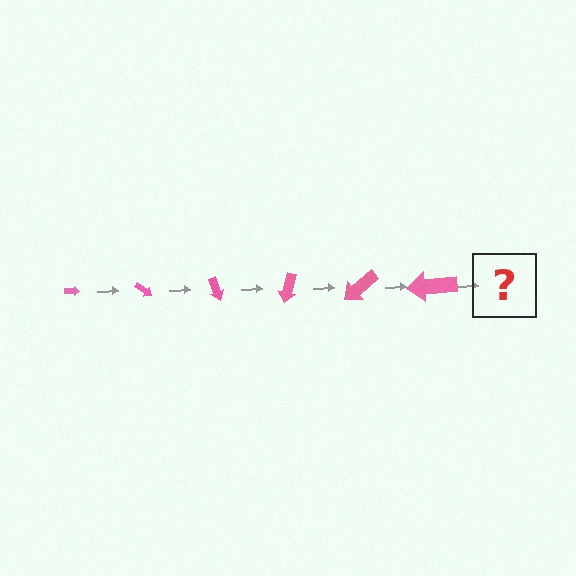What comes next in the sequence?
The next element should be an arrow, larger than the previous one and rotated 210 degrees from the start.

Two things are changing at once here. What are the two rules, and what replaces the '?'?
The two rules are that the arrow grows larger each step and it rotates 35 degrees each step. The '?' should be an arrow, larger than the previous one and rotated 210 degrees from the start.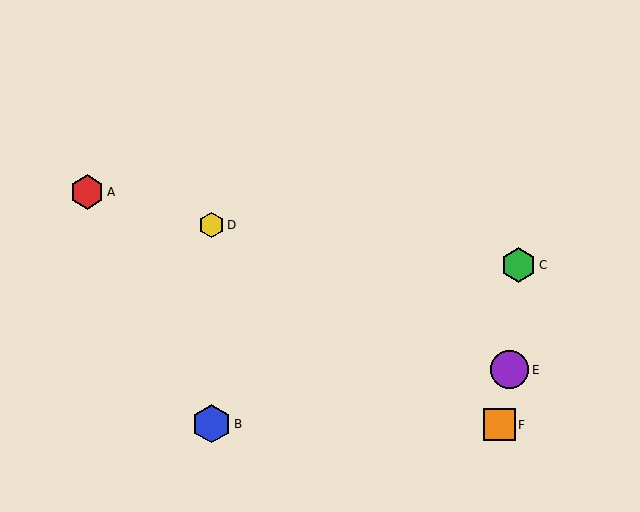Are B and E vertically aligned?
No, B is at x≈211 and E is at x≈509.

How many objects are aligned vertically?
2 objects (B, D) are aligned vertically.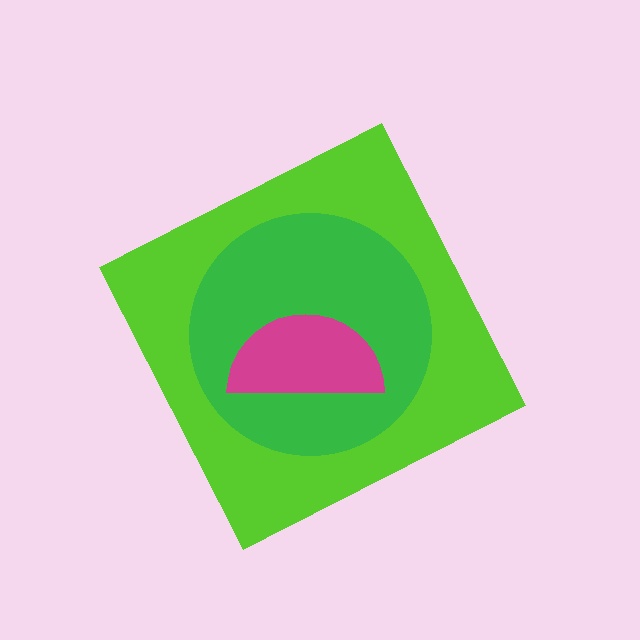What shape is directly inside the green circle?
The magenta semicircle.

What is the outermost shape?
The lime diamond.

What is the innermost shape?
The magenta semicircle.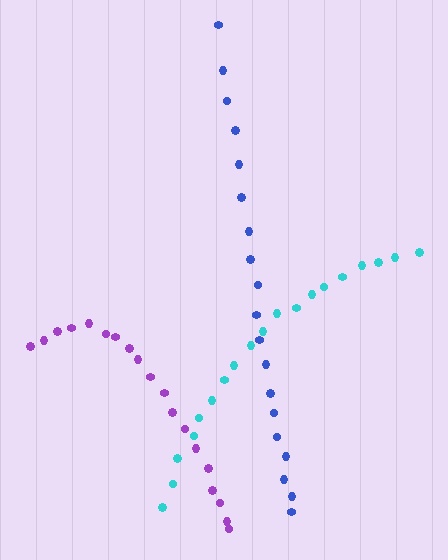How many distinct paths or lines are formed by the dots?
There are 3 distinct paths.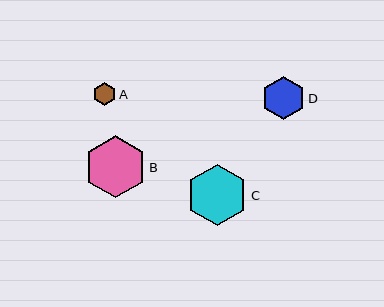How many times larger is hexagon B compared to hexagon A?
Hexagon B is approximately 2.8 times the size of hexagon A.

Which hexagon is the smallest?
Hexagon A is the smallest with a size of approximately 23 pixels.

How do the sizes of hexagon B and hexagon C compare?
Hexagon B and hexagon C are approximately the same size.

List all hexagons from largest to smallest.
From largest to smallest: B, C, D, A.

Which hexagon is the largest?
Hexagon B is the largest with a size of approximately 62 pixels.